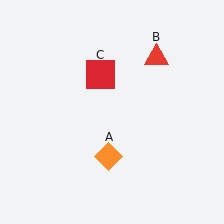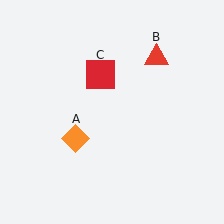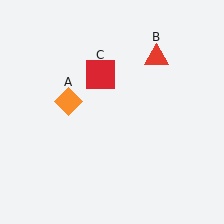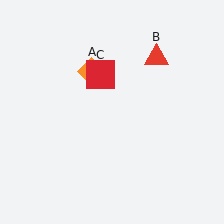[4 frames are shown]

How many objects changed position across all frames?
1 object changed position: orange diamond (object A).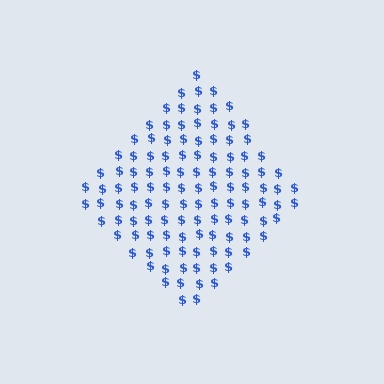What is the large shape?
The large shape is a diamond.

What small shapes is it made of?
It is made of small dollar signs.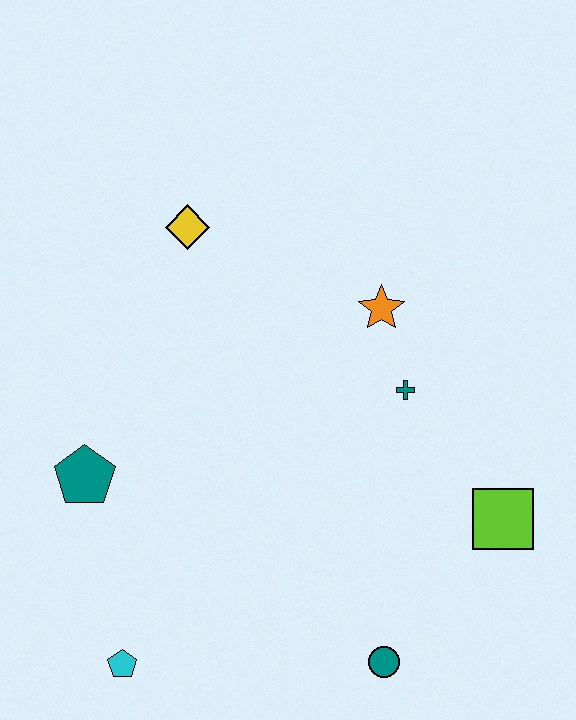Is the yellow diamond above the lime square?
Yes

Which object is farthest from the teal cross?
The cyan pentagon is farthest from the teal cross.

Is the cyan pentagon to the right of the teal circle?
No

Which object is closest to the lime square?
The teal cross is closest to the lime square.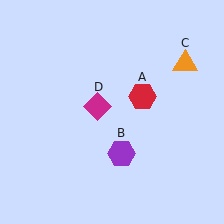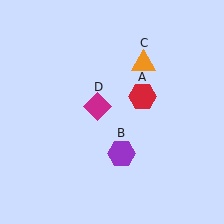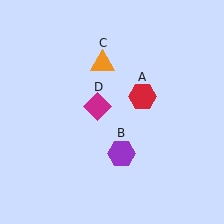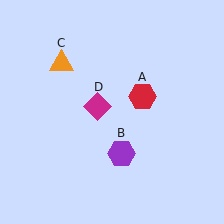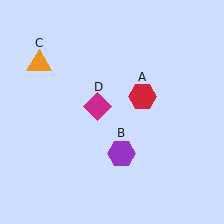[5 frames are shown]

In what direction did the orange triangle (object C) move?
The orange triangle (object C) moved left.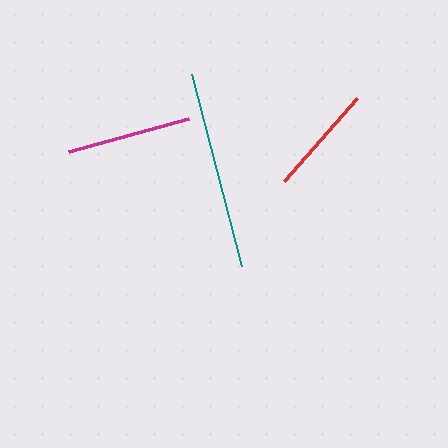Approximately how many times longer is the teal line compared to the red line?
The teal line is approximately 1.8 times the length of the red line.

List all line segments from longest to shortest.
From longest to shortest: teal, magenta, red.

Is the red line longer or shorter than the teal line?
The teal line is longer than the red line.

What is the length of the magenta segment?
The magenta segment is approximately 125 pixels long.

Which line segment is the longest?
The teal line is the longest at approximately 198 pixels.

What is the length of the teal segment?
The teal segment is approximately 198 pixels long.